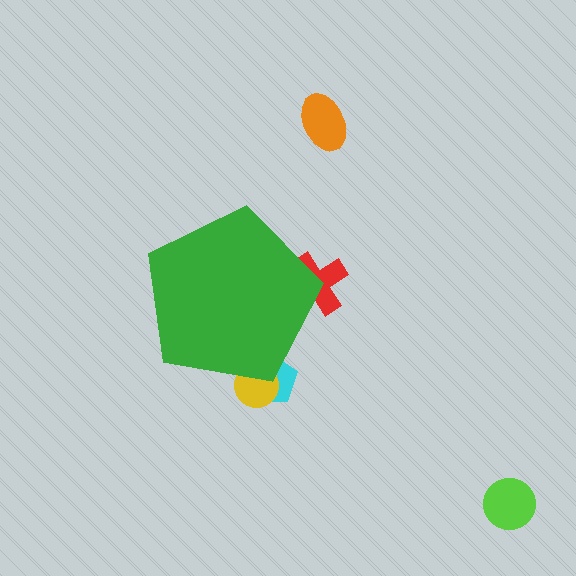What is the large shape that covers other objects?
A green pentagon.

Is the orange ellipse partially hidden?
No, the orange ellipse is fully visible.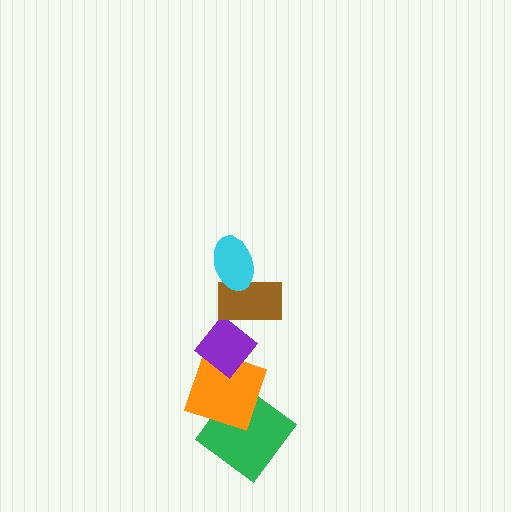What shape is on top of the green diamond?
The orange square is on top of the green diamond.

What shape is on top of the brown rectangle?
The cyan ellipse is on top of the brown rectangle.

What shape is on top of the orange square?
The purple diamond is on top of the orange square.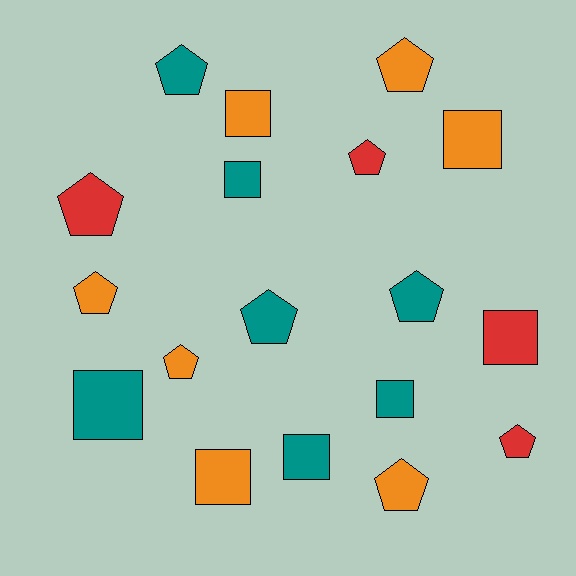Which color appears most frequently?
Orange, with 7 objects.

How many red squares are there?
There is 1 red square.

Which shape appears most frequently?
Pentagon, with 10 objects.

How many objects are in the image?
There are 18 objects.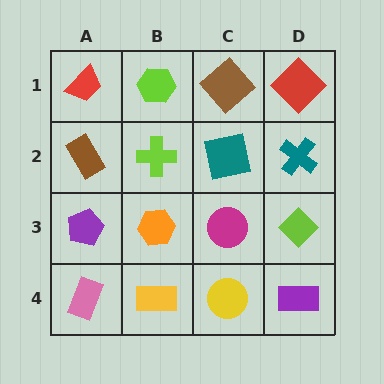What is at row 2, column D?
A teal cross.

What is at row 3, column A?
A purple pentagon.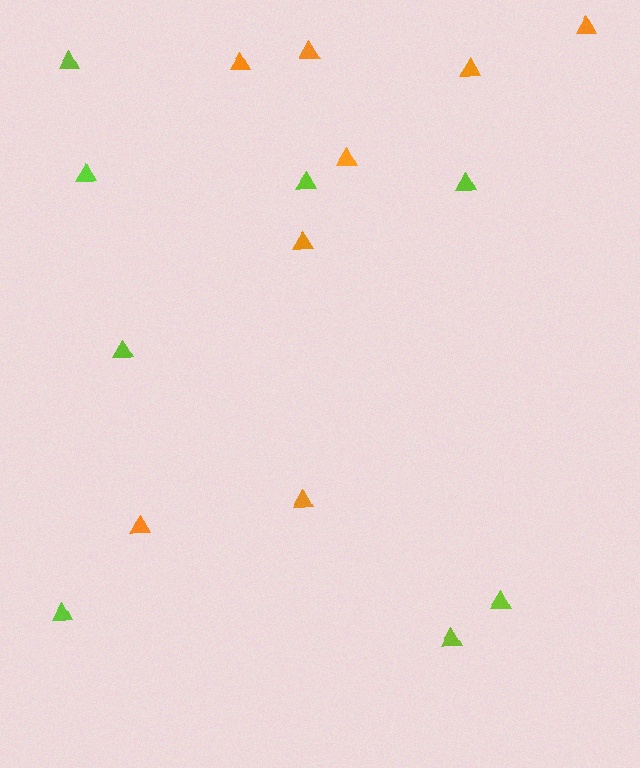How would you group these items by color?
There are 2 groups: one group of lime triangles (8) and one group of orange triangles (8).